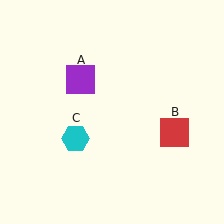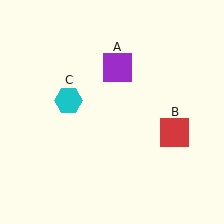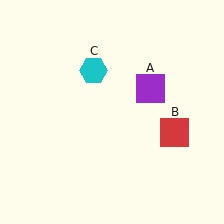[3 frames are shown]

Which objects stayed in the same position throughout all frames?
Red square (object B) remained stationary.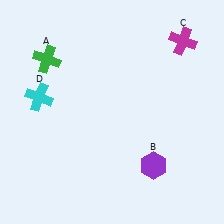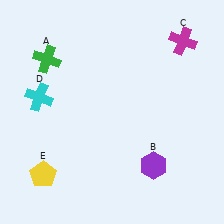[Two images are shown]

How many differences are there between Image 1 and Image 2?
There is 1 difference between the two images.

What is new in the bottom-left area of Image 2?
A yellow pentagon (E) was added in the bottom-left area of Image 2.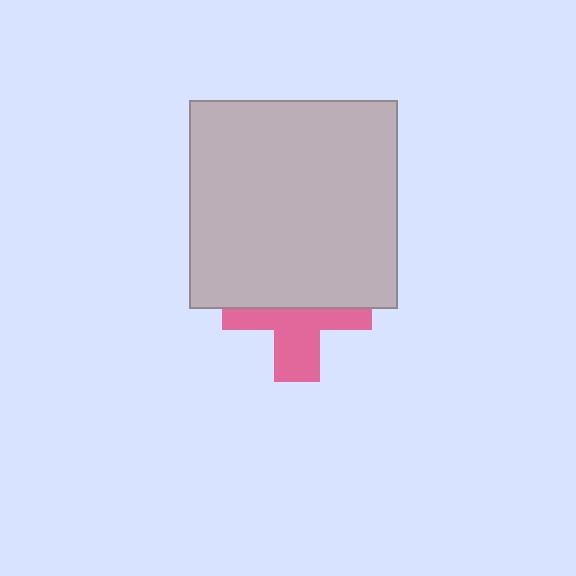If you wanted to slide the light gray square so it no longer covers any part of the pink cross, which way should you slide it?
Slide it up — that is the most direct way to separate the two shapes.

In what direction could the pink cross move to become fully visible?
The pink cross could move down. That would shift it out from behind the light gray square entirely.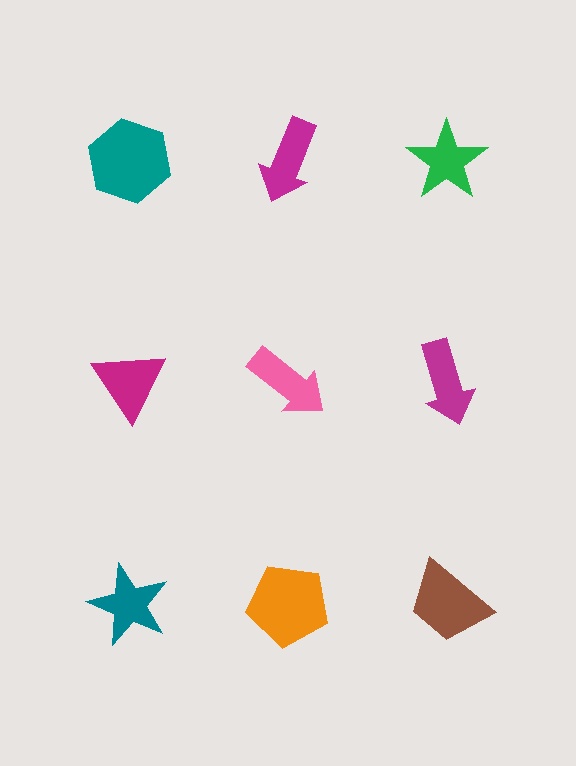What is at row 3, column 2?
An orange pentagon.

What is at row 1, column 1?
A teal hexagon.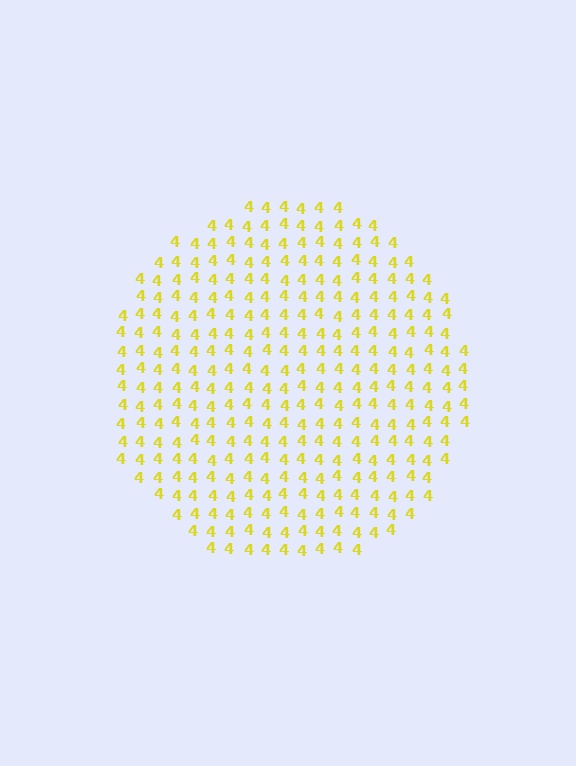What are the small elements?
The small elements are digit 4's.